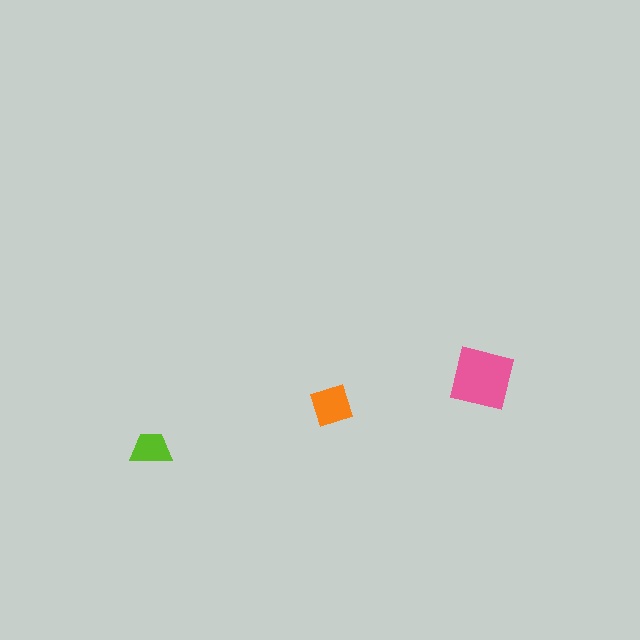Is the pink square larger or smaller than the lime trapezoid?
Larger.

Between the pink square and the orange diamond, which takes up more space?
The pink square.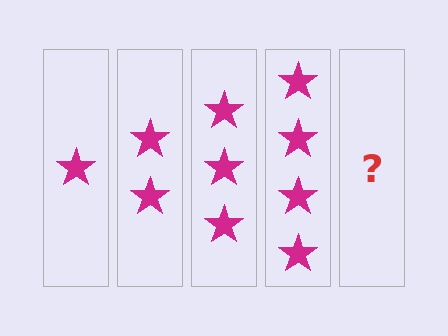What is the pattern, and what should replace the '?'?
The pattern is that each step adds one more star. The '?' should be 5 stars.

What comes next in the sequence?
The next element should be 5 stars.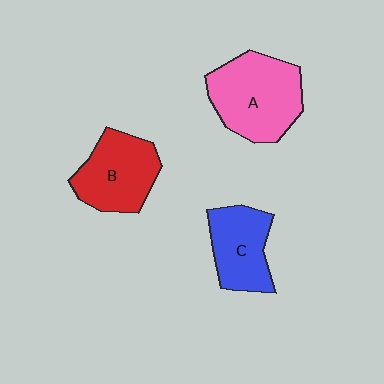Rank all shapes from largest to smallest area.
From largest to smallest: A (pink), B (red), C (blue).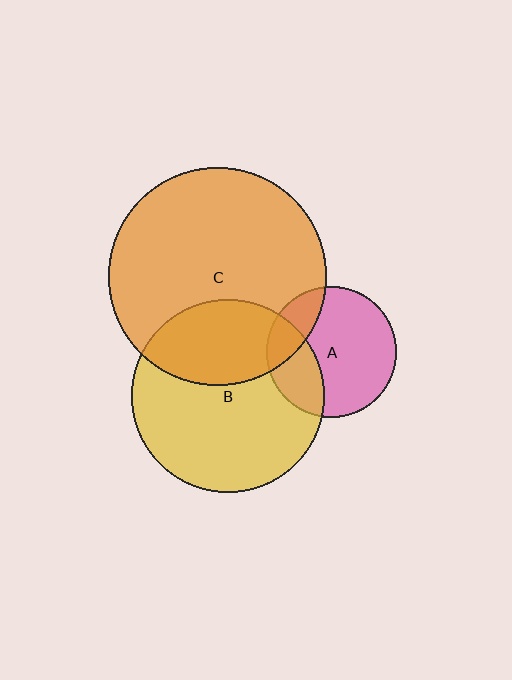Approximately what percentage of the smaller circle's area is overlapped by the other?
Approximately 30%.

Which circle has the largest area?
Circle C (orange).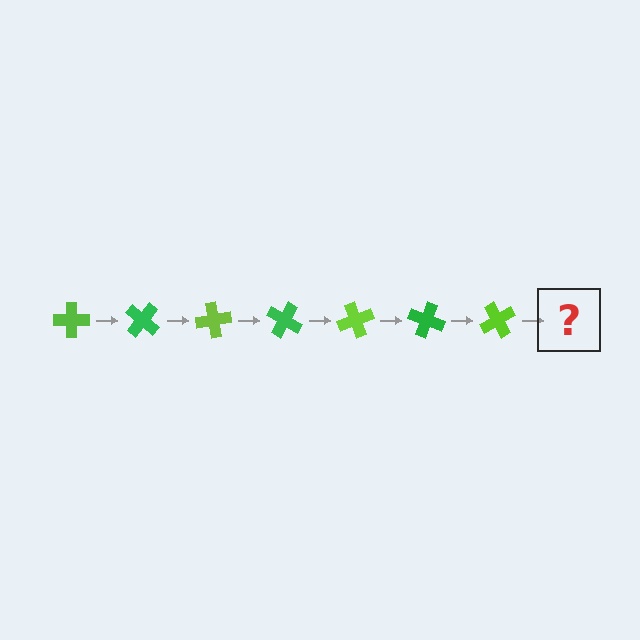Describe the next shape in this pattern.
It should be a green cross, rotated 280 degrees from the start.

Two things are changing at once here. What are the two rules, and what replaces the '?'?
The two rules are that it rotates 40 degrees each step and the color cycles through lime and green. The '?' should be a green cross, rotated 280 degrees from the start.